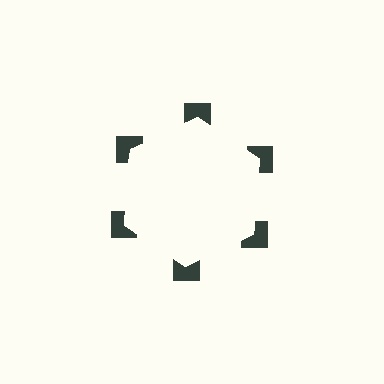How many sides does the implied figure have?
6 sides.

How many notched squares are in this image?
There are 6 — one at each vertex of the illusory hexagon.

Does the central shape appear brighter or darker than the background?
It typically appears slightly brighter than the background, even though no actual brightness change is drawn.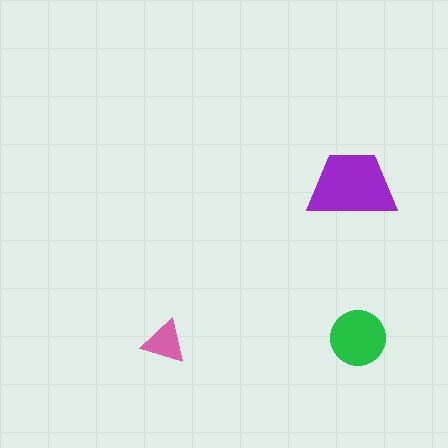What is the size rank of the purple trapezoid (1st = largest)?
1st.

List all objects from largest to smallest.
The purple trapezoid, the green circle, the pink triangle.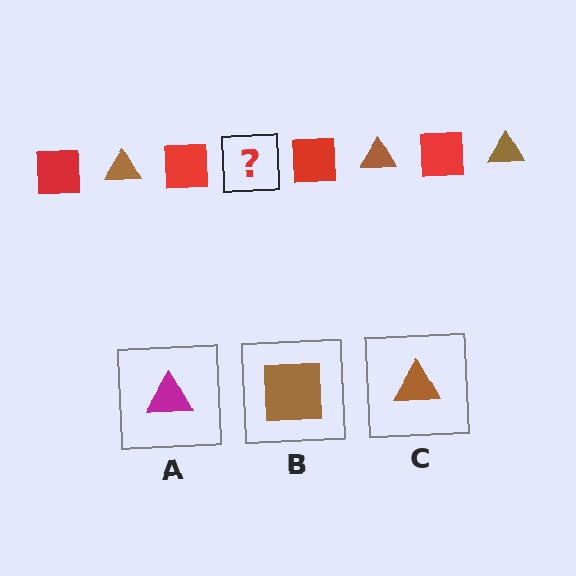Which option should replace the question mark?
Option C.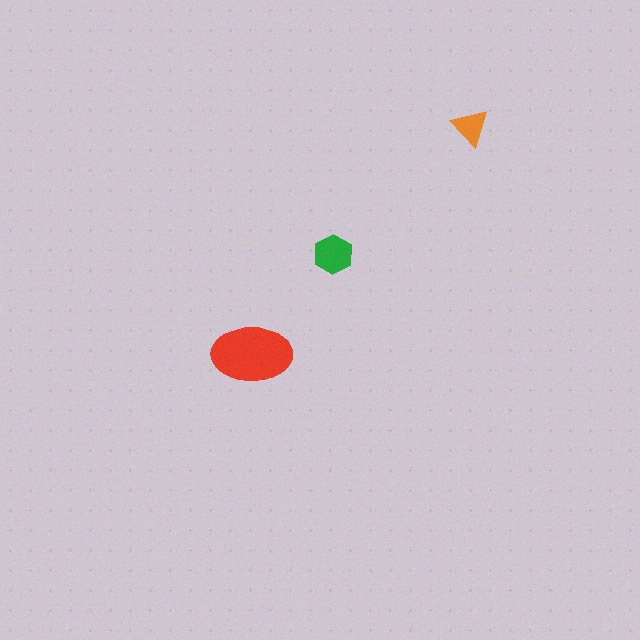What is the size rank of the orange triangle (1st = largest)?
3rd.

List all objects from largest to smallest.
The red ellipse, the green hexagon, the orange triangle.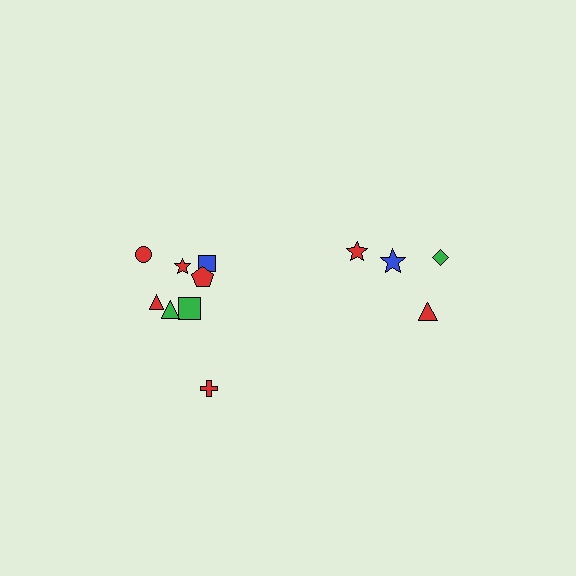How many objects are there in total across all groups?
There are 12 objects.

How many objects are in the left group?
There are 8 objects.